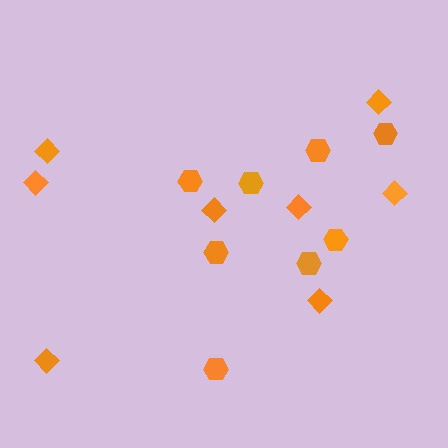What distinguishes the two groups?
There are 2 groups: one group of diamonds (8) and one group of hexagons (8).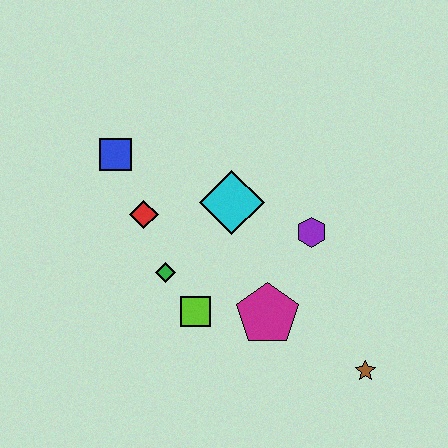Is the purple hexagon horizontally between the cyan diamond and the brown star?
Yes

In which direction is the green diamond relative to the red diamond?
The green diamond is below the red diamond.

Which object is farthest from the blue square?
The brown star is farthest from the blue square.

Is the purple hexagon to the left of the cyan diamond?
No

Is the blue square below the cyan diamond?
No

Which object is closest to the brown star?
The magenta pentagon is closest to the brown star.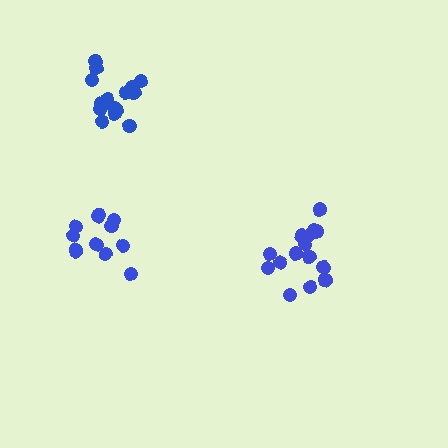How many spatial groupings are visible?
There are 3 spatial groupings.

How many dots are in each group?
Group 1: 15 dots, Group 2: 15 dots, Group 3: 12 dots (42 total).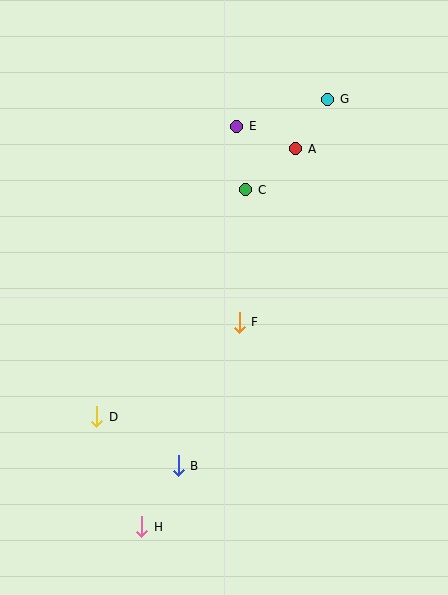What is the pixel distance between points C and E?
The distance between C and E is 64 pixels.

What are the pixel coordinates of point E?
Point E is at (237, 126).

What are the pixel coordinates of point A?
Point A is at (296, 149).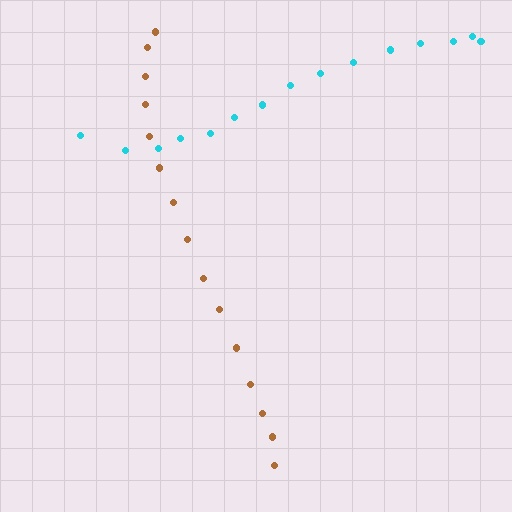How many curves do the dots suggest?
There are 2 distinct paths.